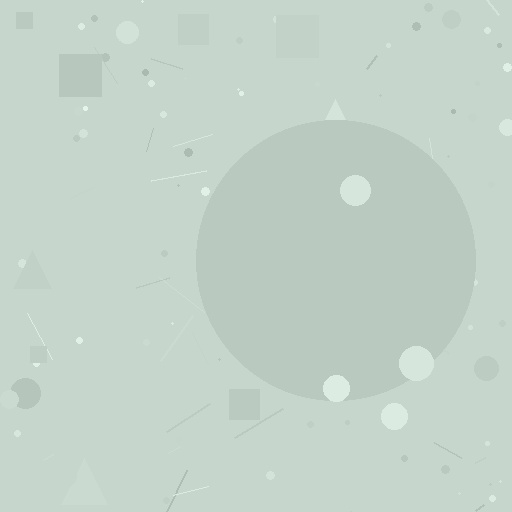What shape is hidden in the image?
A circle is hidden in the image.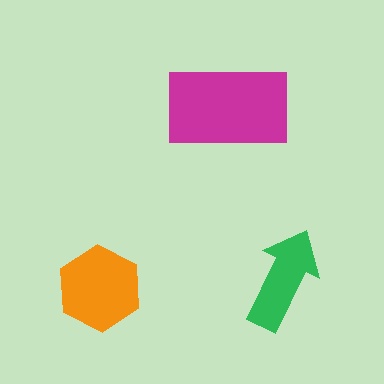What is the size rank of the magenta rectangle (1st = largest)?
1st.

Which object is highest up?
The magenta rectangle is topmost.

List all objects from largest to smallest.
The magenta rectangle, the orange hexagon, the green arrow.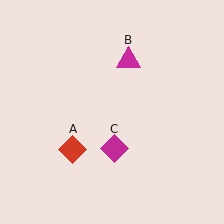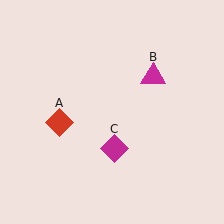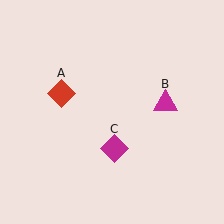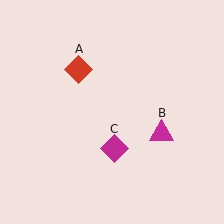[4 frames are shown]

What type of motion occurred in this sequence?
The red diamond (object A), magenta triangle (object B) rotated clockwise around the center of the scene.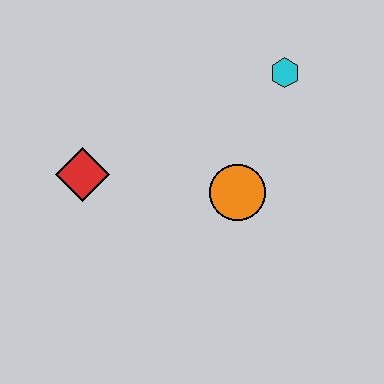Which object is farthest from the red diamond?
The cyan hexagon is farthest from the red diamond.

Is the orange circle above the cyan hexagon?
No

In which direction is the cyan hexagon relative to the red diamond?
The cyan hexagon is to the right of the red diamond.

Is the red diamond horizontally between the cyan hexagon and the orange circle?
No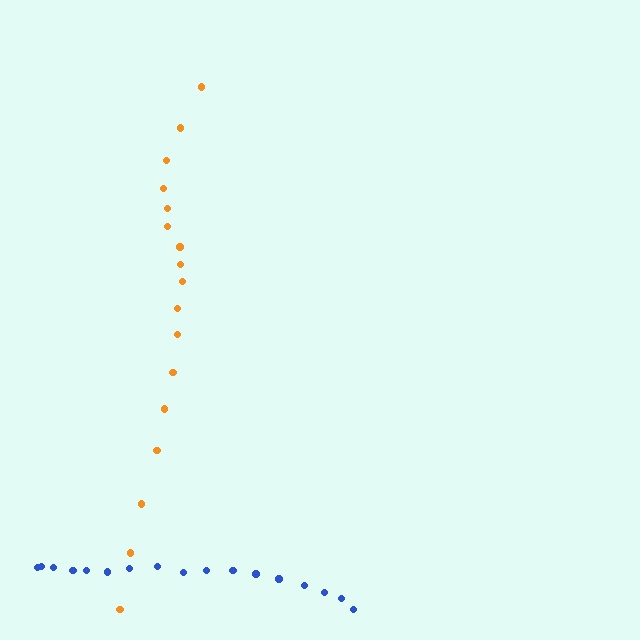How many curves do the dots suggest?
There are 2 distinct paths.